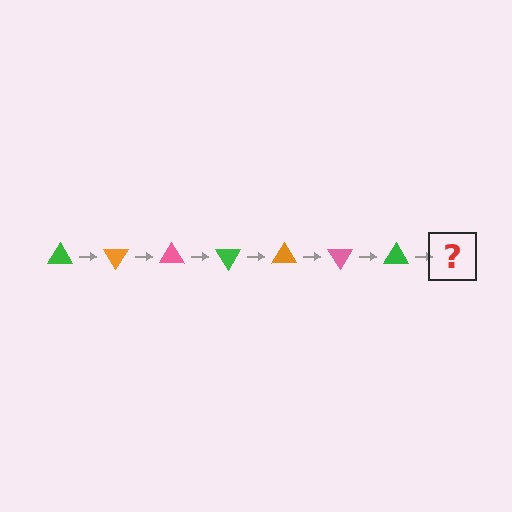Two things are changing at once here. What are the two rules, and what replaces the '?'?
The two rules are that it rotates 60 degrees each step and the color cycles through green, orange, and pink. The '?' should be an orange triangle, rotated 420 degrees from the start.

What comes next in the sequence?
The next element should be an orange triangle, rotated 420 degrees from the start.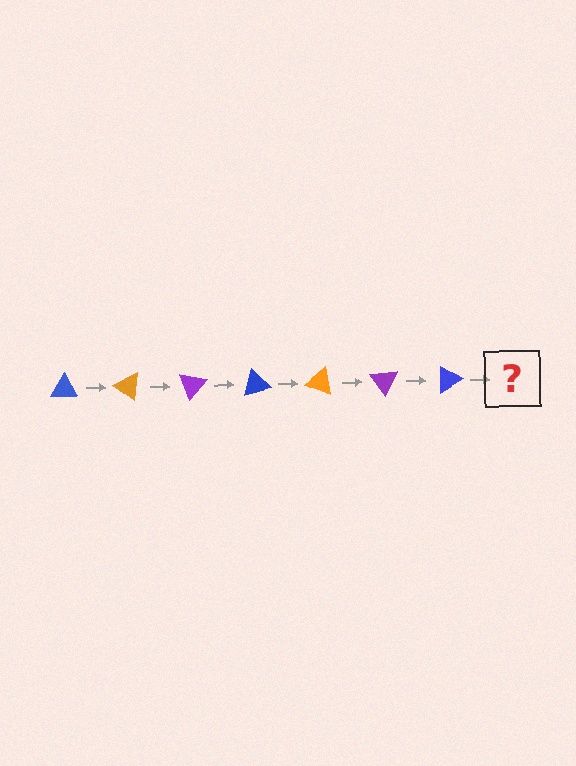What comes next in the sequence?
The next element should be an orange triangle, rotated 245 degrees from the start.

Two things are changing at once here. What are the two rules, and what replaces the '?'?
The two rules are that it rotates 35 degrees each step and the color cycles through blue, orange, and purple. The '?' should be an orange triangle, rotated 245 degrees from the start.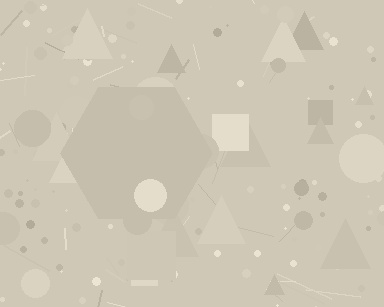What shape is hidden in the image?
A hexagon is hidden in the image.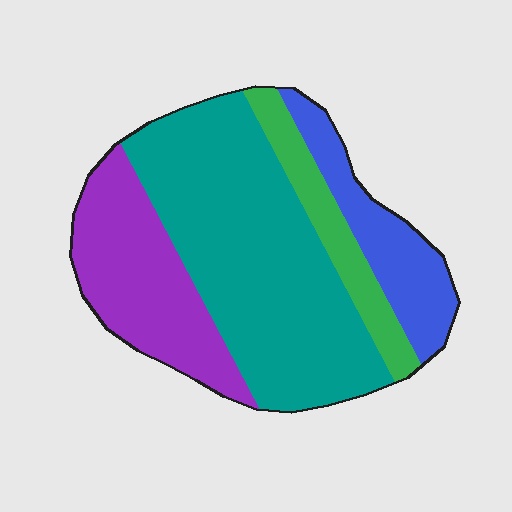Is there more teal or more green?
Teal.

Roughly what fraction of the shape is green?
Green takes up about one eighth (1/8) of the shape.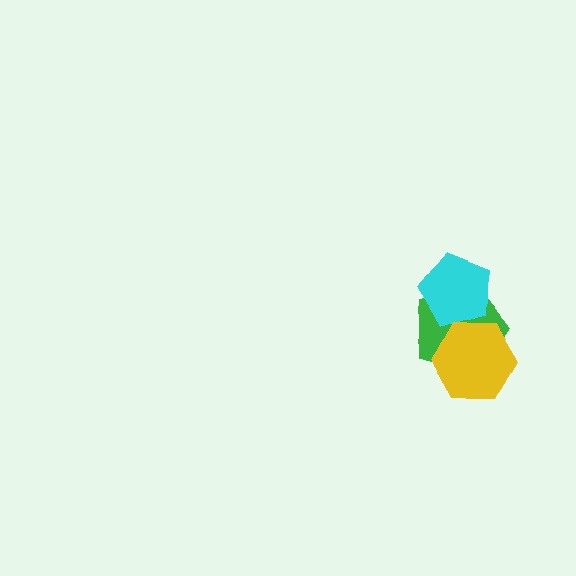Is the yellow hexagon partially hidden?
No, no other shape covers it.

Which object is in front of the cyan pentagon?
The yellow hexagon is in front of the cyan pentagon.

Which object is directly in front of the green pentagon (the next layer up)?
The cyan pentagon is directly in front of the green pentagon.